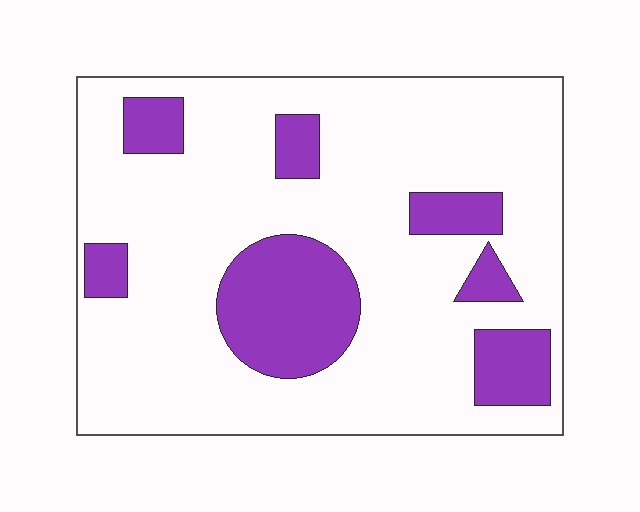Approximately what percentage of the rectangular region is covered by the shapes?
Approximately 20%.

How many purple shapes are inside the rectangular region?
7.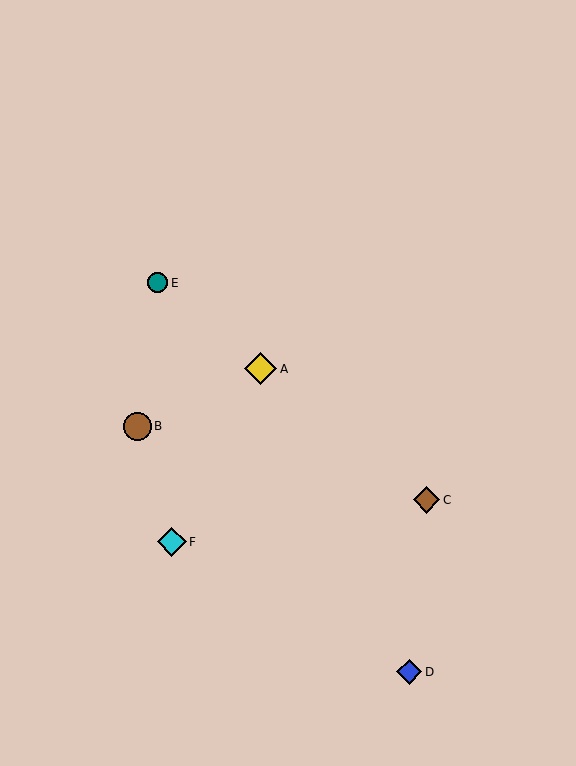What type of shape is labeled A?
Shape A is a yellow diamond.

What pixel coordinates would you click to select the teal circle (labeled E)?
Click at (157, 283) to select the teal circle E.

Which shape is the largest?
The yellow diamond (labeled A) is the largest.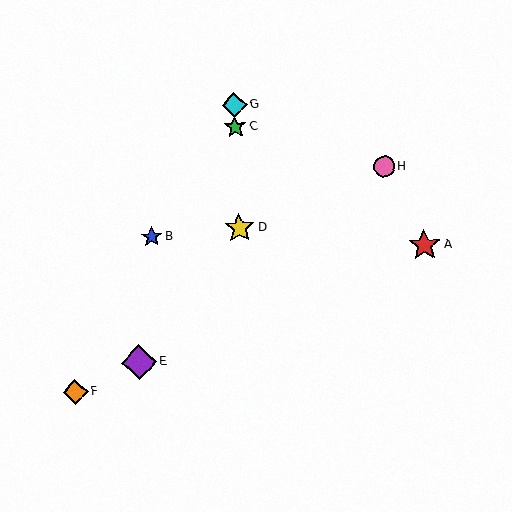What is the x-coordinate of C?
Object C is at x≈235.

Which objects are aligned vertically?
Objects C, D, G are aligned vertically.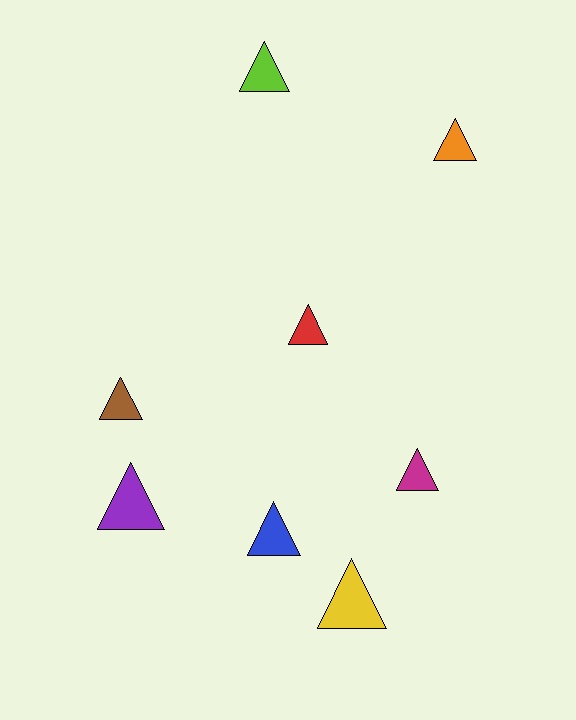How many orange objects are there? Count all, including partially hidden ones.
There is 1 orange object.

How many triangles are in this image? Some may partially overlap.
There are 8 triangles.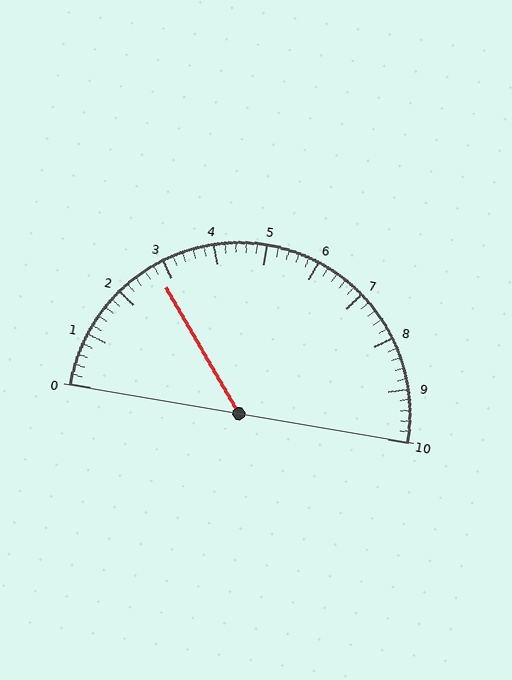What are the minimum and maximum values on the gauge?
The gauge ranges from 0 to 10.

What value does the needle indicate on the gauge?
The needle indicates approximately 2.8.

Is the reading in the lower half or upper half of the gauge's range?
The reading is in the lower half of the range (0 to 10).